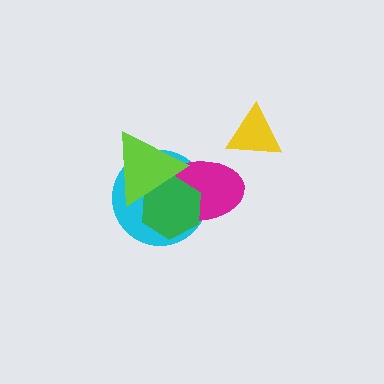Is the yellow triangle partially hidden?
No, no other shape covers it.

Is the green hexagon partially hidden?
Yes, it is partially covered by another shape.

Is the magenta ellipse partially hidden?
Yes, it is partially covered by another shape.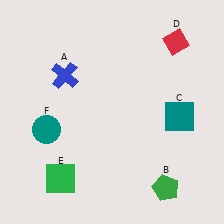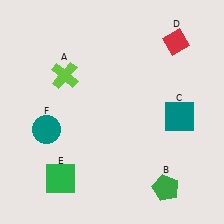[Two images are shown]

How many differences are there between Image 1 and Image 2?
There is 1 difference between the two images.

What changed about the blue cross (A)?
In Image 1, A is blue. In Image 2, it changed to lime.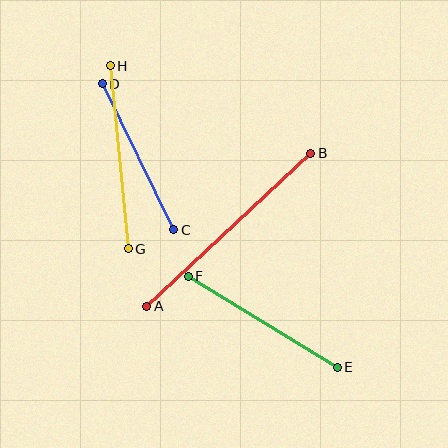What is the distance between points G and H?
The distance is approximately 184 pixels.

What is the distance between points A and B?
The distance is approximately 224 pixels.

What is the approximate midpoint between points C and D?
The midpoint is at approximately (138, 157) pixels.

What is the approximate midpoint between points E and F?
The midpoint is at approximately (263, 322) pixels.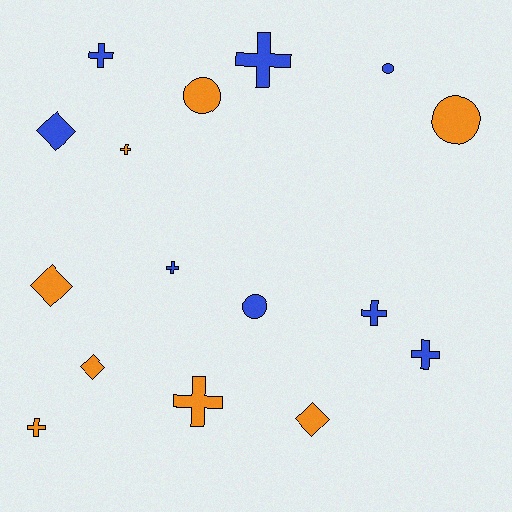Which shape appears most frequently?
Cross, with 8 objects.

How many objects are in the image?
There are 16 objects.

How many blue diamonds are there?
There is 1 blue diamond.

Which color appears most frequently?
Orange, with 8 objects.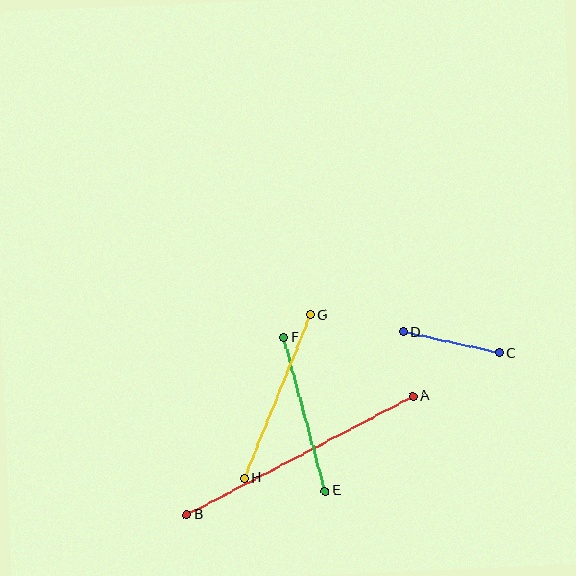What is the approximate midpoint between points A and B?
The midpoint is at approximately (300, 455) pixels.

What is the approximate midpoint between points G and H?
The midpoint is at approximately (277, 396) pixels.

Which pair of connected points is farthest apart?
Points A and B are farthest apart.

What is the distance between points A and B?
The distance is approximately 255 pixels.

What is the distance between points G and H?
The distance is approximately 176 pixels.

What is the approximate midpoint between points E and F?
The midpoint is at approximately (305, 414) pixels.